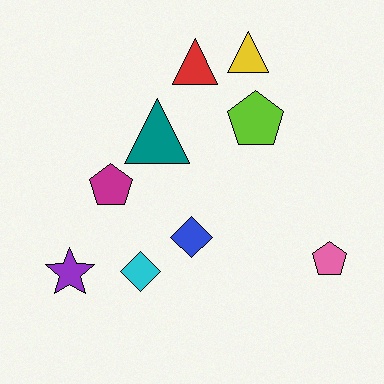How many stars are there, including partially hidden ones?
There is 1 star.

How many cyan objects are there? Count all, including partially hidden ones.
There is 1 cyan object.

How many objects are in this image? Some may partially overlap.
There are 9 objects.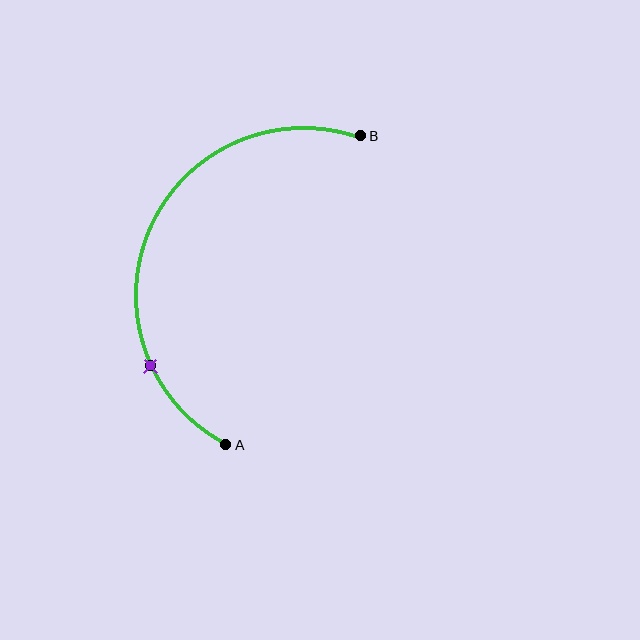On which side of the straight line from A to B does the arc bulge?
The arc bulges to the left of the straight line connecting A and B.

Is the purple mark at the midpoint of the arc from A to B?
No. The purple mark lies on the arc but is closer to endpoint A. The arc midpoint would be at the point on the curve equidistant along the arc from both A and B.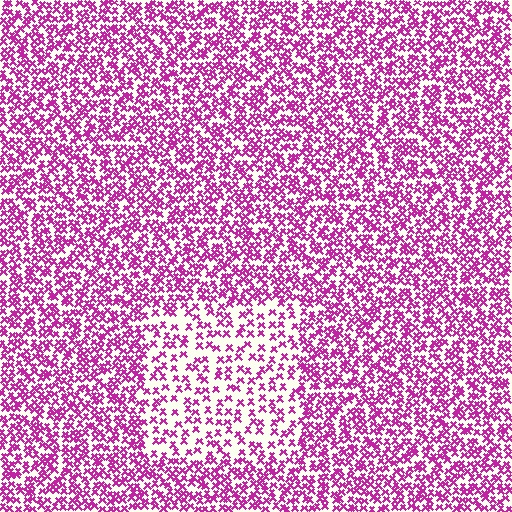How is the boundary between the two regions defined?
The boundary is defined by a change in element density (approximately 2.0x ratio). All elements are the same color, size, and shape.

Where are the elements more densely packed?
The elements are more densely packed outside the rectangle boundary.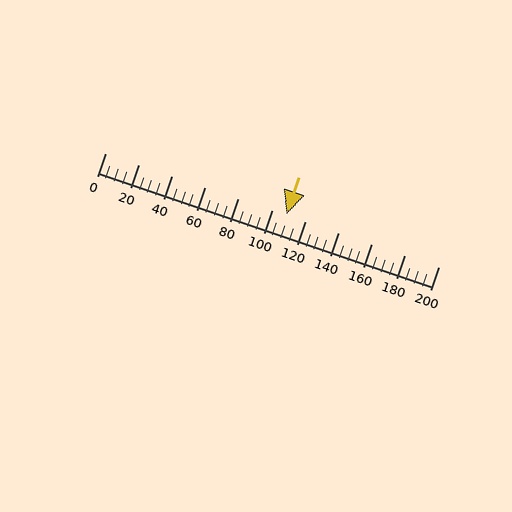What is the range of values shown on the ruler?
The ruler shows values from 0 to 200.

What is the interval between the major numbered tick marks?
The major tick marks are spaced 20 units apart.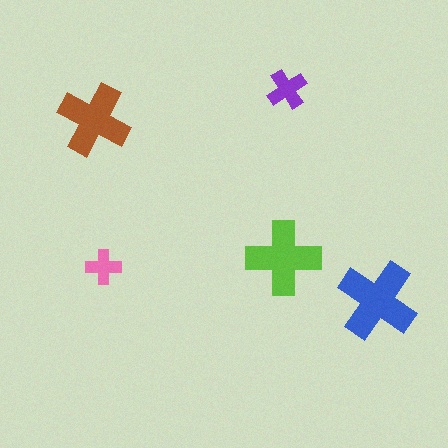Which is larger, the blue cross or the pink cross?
The blue one.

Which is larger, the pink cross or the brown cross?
The brown one.